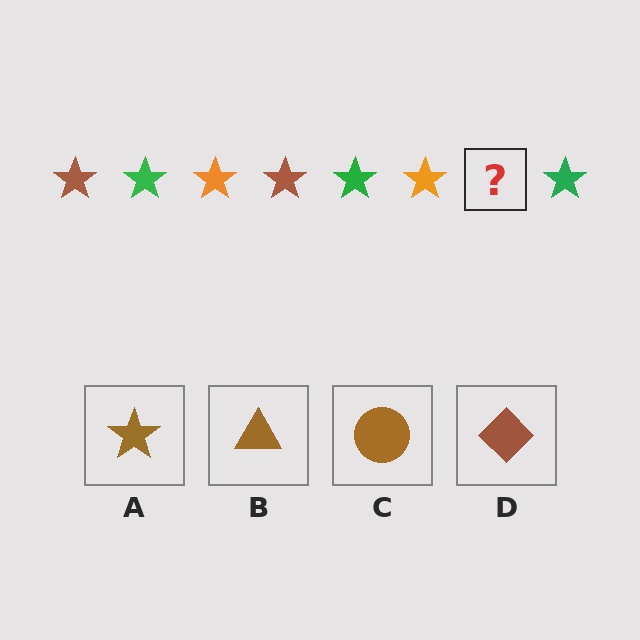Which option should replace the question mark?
Option A.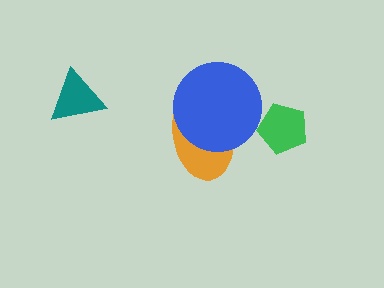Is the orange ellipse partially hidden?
Yes, it is partially covered by another shape.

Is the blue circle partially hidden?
No, no other shape covers it.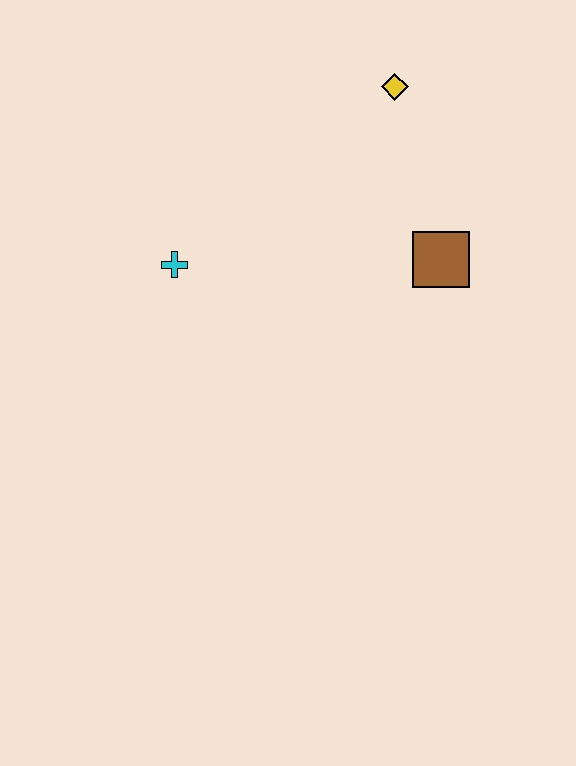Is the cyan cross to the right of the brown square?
No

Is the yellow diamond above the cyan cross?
Yes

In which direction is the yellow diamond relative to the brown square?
The yellow diamond is above the brown square.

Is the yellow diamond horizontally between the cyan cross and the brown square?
Yes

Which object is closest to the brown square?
The yellow diamond is closest to the brown square.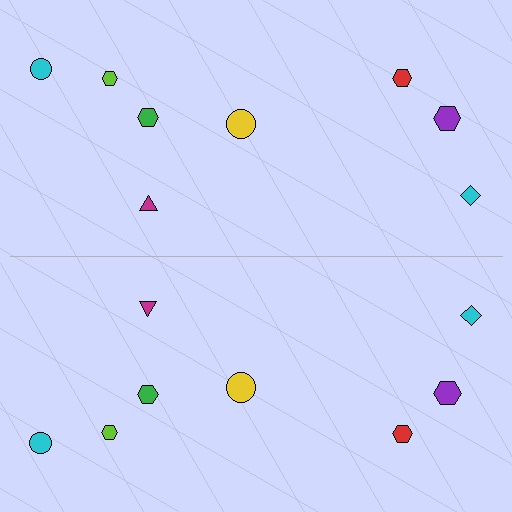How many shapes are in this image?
There are 16 shapes in this image.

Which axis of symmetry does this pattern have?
The pattern has a horizontal axis of symmetry running through the center of the image.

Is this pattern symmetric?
Yes, this pattern has bilateral (reflection) symmetry.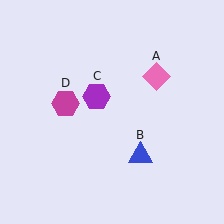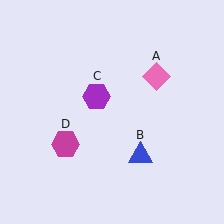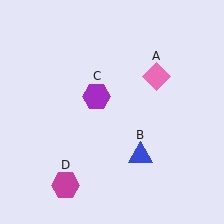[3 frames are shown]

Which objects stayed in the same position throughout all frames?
Pink diamond (object A) and blue triangle (object B) and purple hexagon (object C) remained stationary.